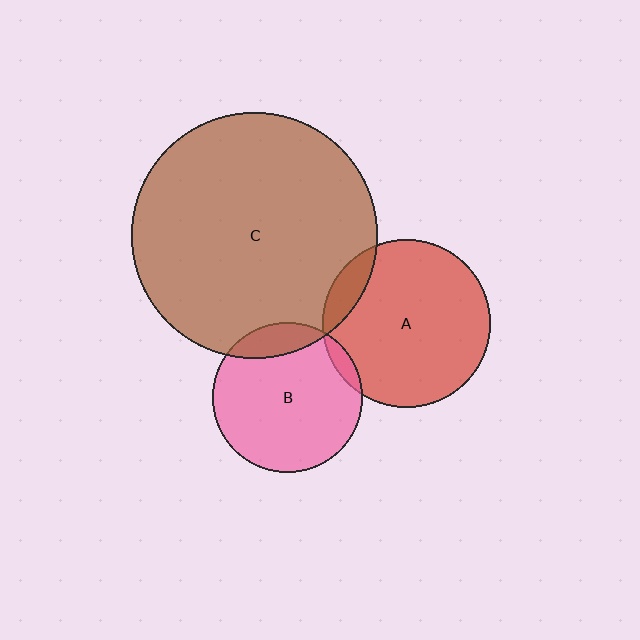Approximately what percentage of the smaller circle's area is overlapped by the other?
Approximately 15%.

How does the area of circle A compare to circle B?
Approximately 1.3 times.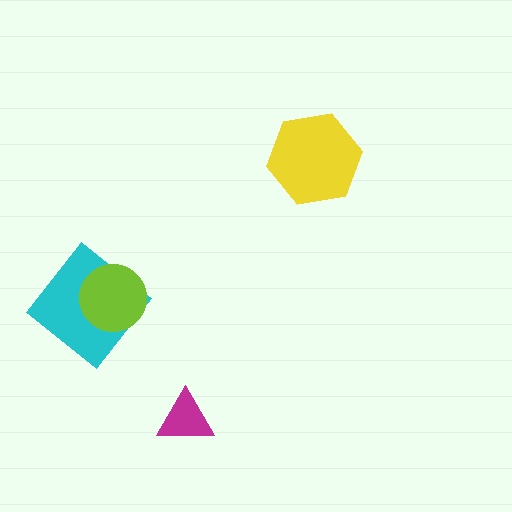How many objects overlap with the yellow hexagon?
0 objects overlap with the yellow hexagon.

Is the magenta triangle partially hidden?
No, no other shape covers it.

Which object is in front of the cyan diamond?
The lime circle is in front of the cyan diamond.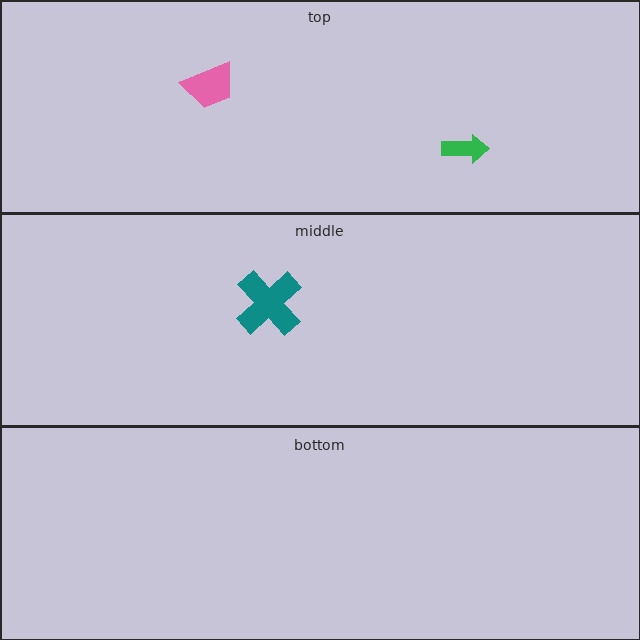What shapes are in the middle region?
The teal cross.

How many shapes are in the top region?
2.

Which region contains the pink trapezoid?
The top region.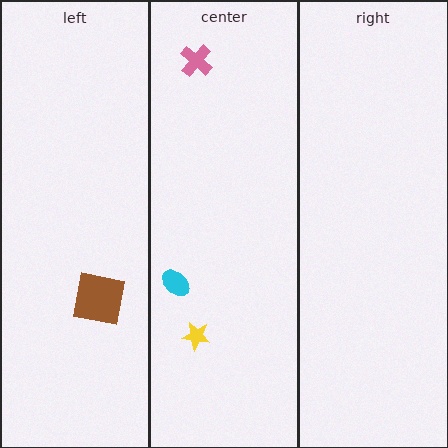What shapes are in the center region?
The cyan ellipse, the yellow star, the pink cross.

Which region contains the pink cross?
The center region.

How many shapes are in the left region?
1.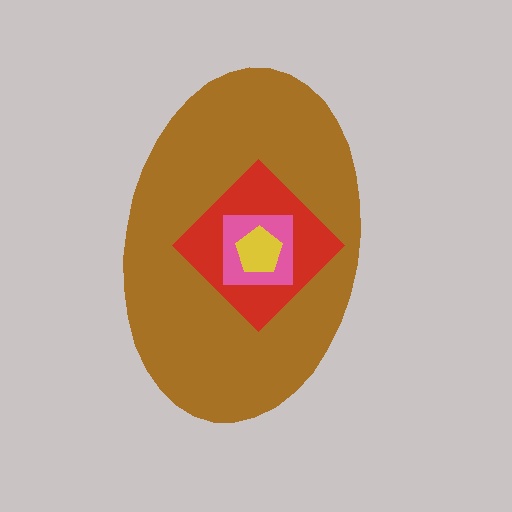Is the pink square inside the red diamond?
Yes.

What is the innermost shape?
The yellow pentagon.